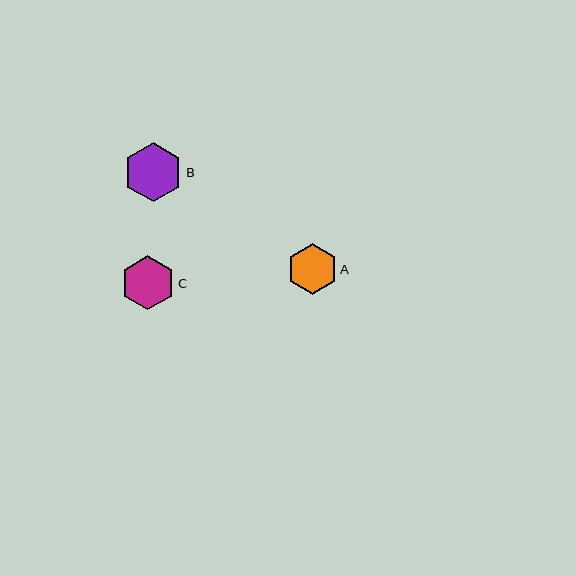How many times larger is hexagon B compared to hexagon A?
Hexagon B is approximately 1.2 times the size of hexagon A.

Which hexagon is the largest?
Hexagon B is the largest with a size of approximately 59 pixels.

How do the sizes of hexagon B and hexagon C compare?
Hexagon B and hexagon C are approximately the same size.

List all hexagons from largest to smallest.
From largest to smallest: B, C, A.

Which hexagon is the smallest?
Hexagon A is the smallest with a size of approximately 51 pixels.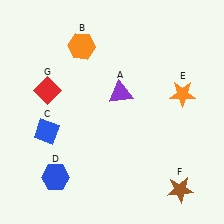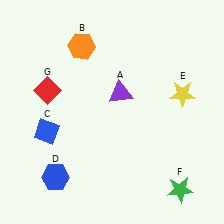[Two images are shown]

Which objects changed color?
E changed from orange to yellow. F changed from brown to green.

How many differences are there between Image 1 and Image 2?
There are 2 differences between the two images.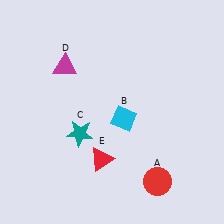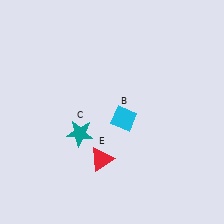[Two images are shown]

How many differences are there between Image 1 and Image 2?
There are 2 differences between the two images.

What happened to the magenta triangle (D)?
The magenta triangle (D) was removed in Image 2. It was in the top-left area of Image 1.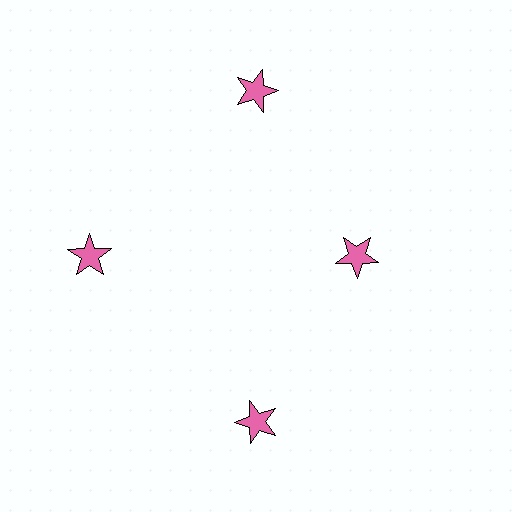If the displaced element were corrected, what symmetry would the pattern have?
It would have 4-fold rotational symmetry — the pattern would map onto itself every 90 degrees.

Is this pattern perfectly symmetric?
No. The 4 pink stars are arranged in a ring, but one element near the 3 o'clock position is pulled inward toward the center, breaking the 4-fold rotational symmetry.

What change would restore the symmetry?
The symmetry would be restored by moving it outward, back onto the ring so that all 4 stars sit at equal angles and equal distance from the center.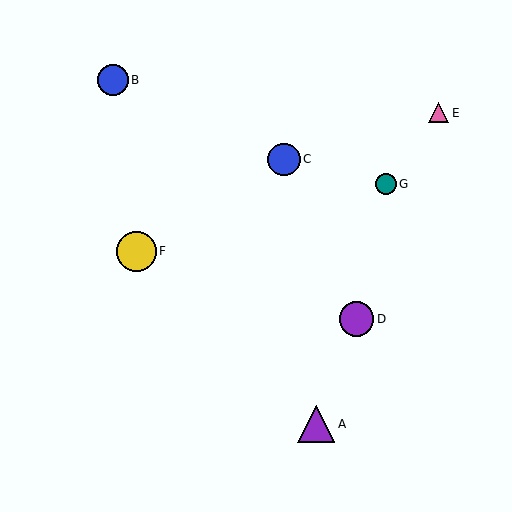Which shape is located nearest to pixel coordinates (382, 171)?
The teal circle (labeled G) at (386, 184) is nearest to that location.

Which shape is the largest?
The yellow circle (labeled F) is the largest.